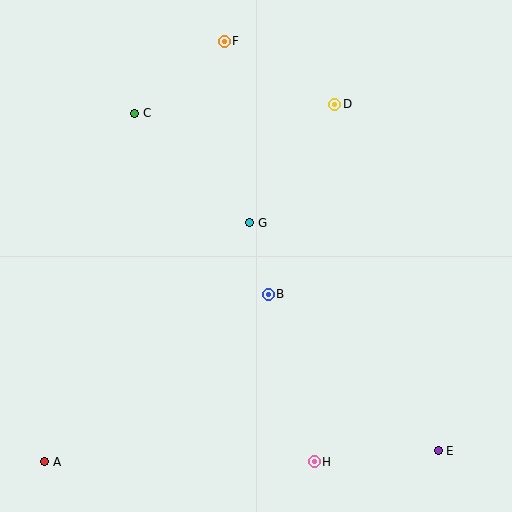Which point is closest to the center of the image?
Point G at (250, 223) is closest to the center.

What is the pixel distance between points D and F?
The distance between D and F is 127 pixels.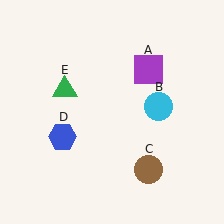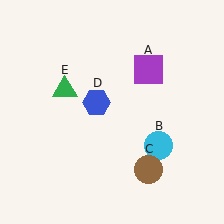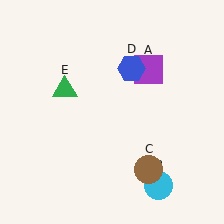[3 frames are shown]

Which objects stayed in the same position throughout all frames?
Purple square (object A) and brown circle (object C) and green triangle (object E) remained stationary.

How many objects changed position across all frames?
2 objects changed position: cyan circle (object B), blue hexagon (object D).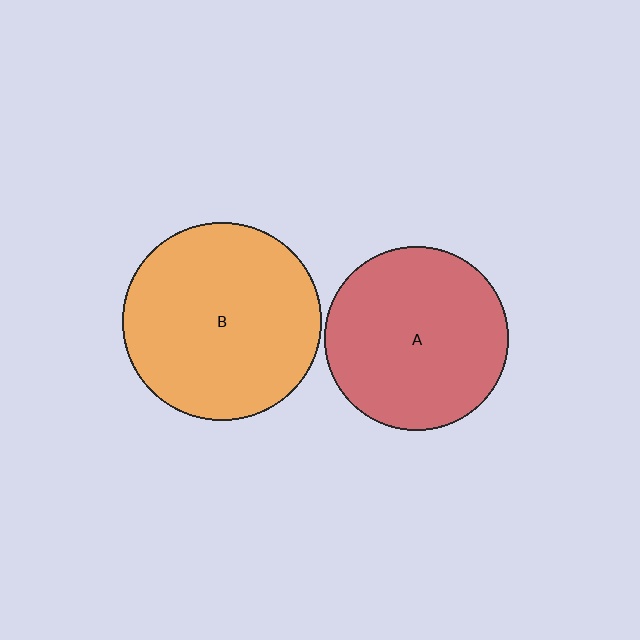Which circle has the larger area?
Circle B (orange).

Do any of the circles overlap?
No, none of the circles overlap.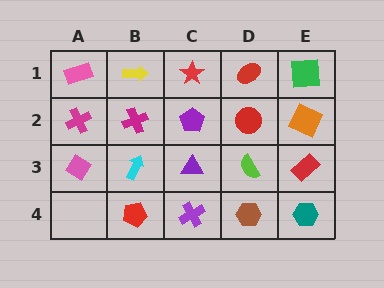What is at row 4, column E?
A teal hexagon.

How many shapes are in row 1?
5 shapes.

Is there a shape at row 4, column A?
No, that cell is empty.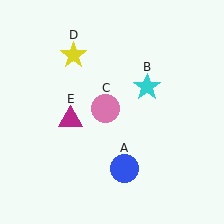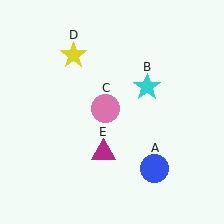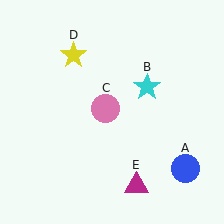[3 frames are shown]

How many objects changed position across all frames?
2 objects changed position: blue circle (object A), magenta triangle (object E).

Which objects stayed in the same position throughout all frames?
Cyan star (object B) and pink circle (object C) and yellow star (object D) remained stationary.